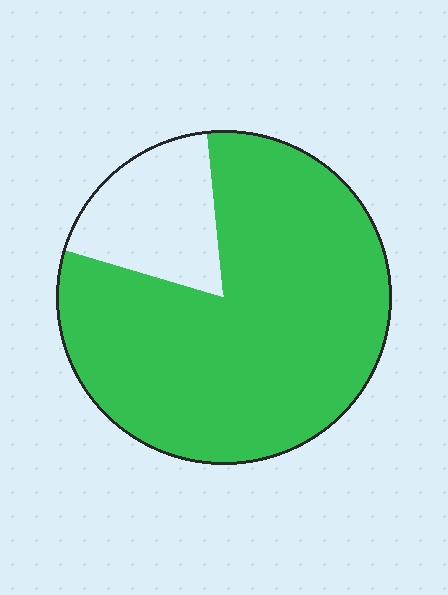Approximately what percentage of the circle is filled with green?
Approximately 80%.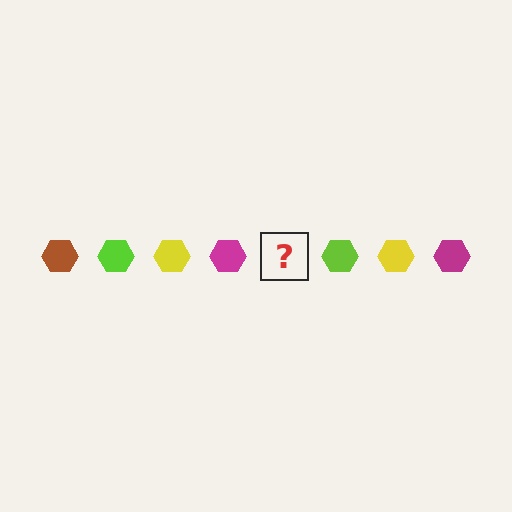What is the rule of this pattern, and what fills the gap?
The rule is that the pattern cycles through brown, lime, yellow, magenta hexagons. The gap should be filled with a brown hexagon.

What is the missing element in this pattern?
The missing element is a brown hexagon.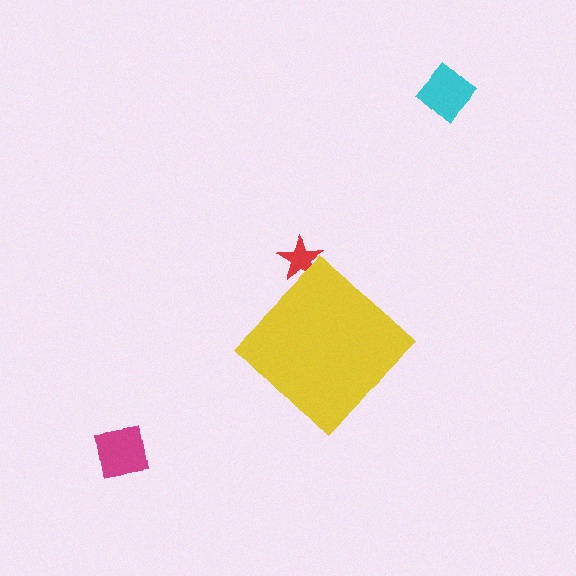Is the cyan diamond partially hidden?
No, the cyan diamond is fully visible.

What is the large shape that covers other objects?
A yellow diamond.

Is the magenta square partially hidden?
No, the magenta square is fully visible.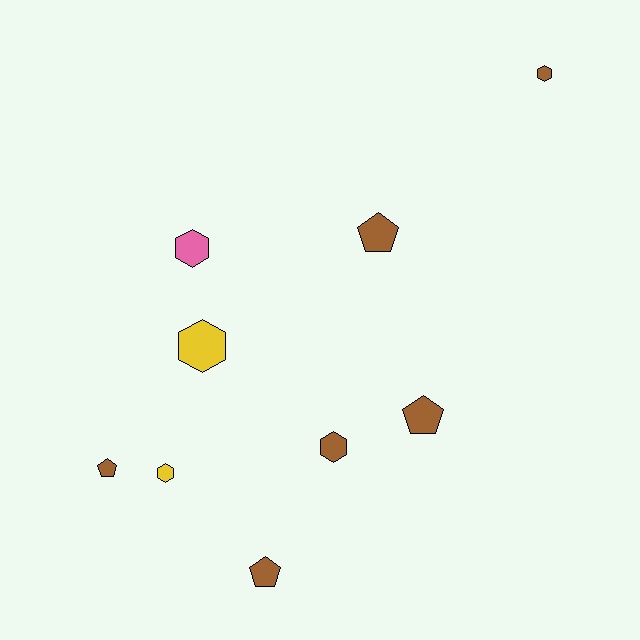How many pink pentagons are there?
There are no pink pentagons.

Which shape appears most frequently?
Hexagon, with 5 objects.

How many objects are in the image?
There are 9 objects.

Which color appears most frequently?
Brown, with 6 objects.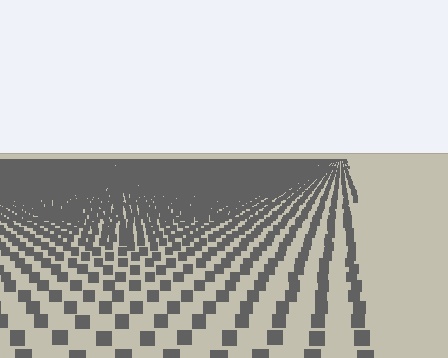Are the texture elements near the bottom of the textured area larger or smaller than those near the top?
Larger. Near the bottom, elements are closer to the viewer and appear at a bigger on-screen size.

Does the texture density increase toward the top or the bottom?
Density increases toward the top.